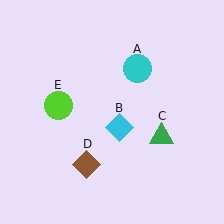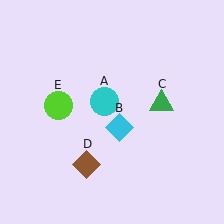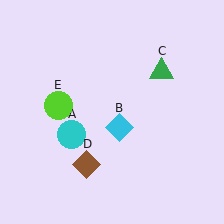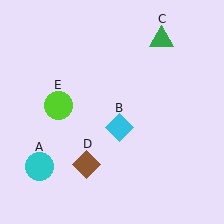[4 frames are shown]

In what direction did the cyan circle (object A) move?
The cyan circle (object A) moved down and to the left.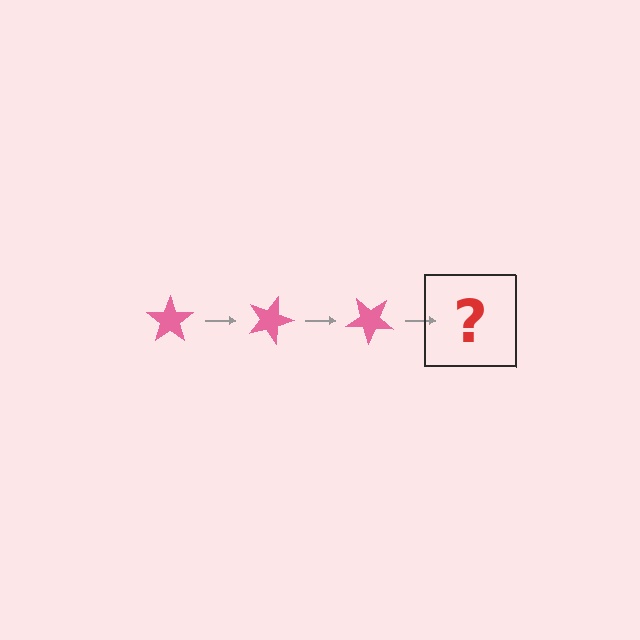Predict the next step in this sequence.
The next step is a pink star rotated 60 degrees.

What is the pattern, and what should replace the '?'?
The pattern is that the star rotates 20 degrees each step. The '?' should be a pink star rotated 60 degrees.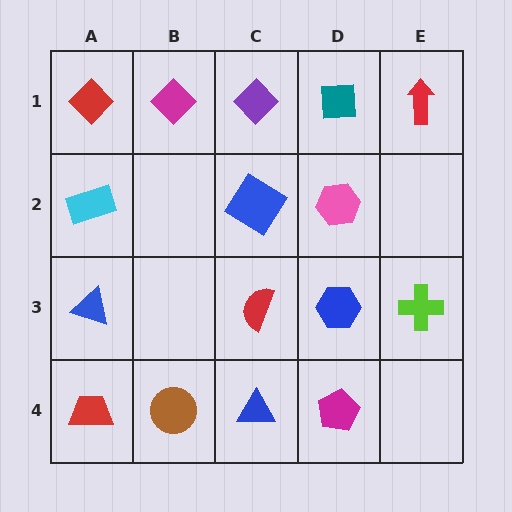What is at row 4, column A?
A red trapezoid.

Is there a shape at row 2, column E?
No, that cell is empty.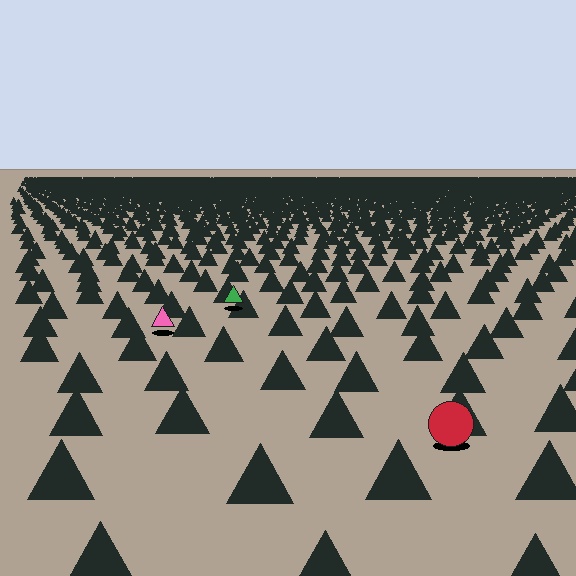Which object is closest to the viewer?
The red circle is closest. The texture marks near it are larger and more spread out.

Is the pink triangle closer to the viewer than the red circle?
No. The red circle is closer — you can tell from the texture gradient: the ground texture is coarser near it.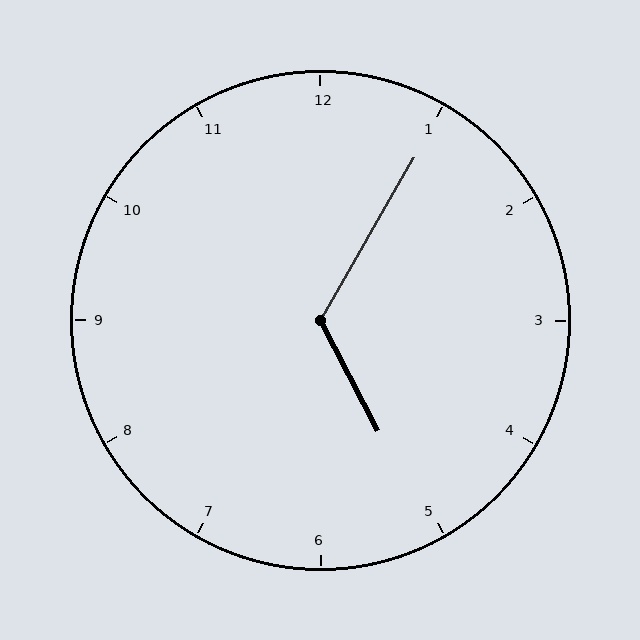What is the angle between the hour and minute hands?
Approximately 122 degrees.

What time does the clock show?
5:05.